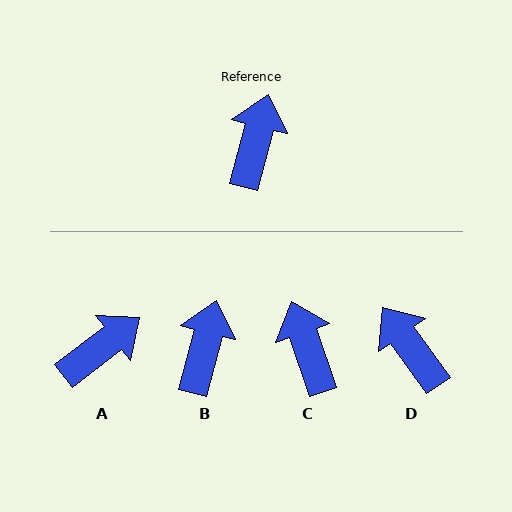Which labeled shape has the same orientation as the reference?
B.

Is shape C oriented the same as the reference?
No, it is off by about 34 degrees.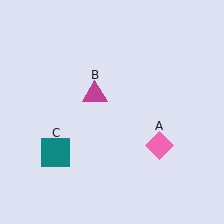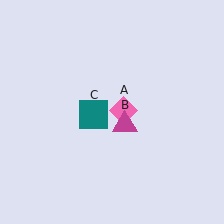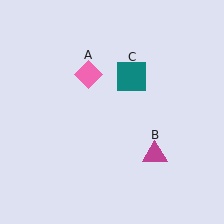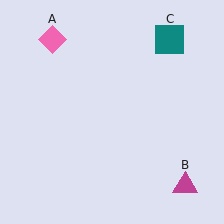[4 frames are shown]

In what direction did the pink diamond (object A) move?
The pink diamond (object A) moved up and to the left.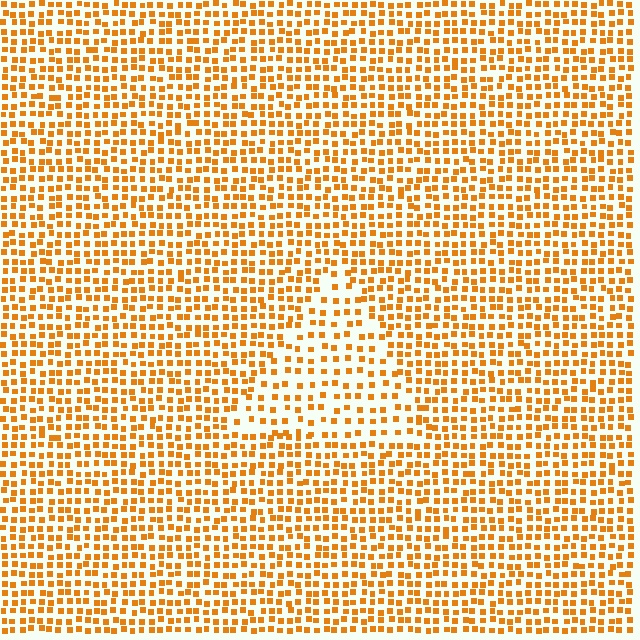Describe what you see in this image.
The image contains small orange elements arranged at two different densities. A triangle-shaped region is visible where the elements are less densely packed than the surrounding area.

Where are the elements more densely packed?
The elements are more densely packed outside the triangle boundary.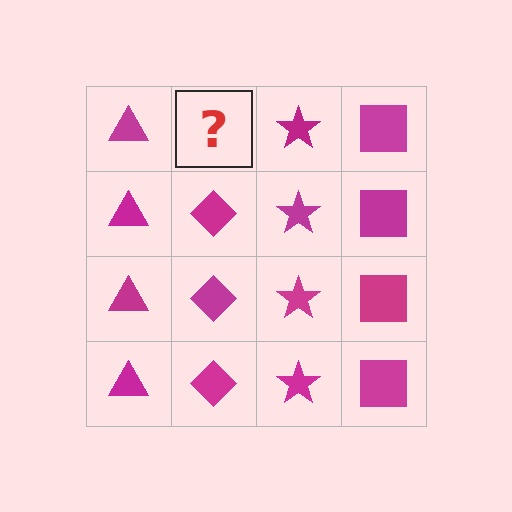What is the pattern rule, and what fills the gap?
The rule is that each column has a consistent shape. The gap should be filled with a magenta diamond.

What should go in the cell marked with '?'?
The missing cell should contain a magenta diamond.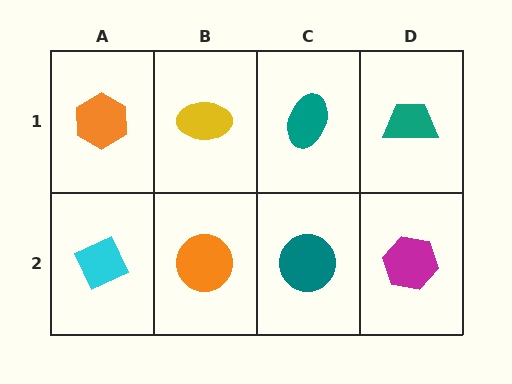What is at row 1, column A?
An orange hexagon.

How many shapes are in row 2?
4 shapes.